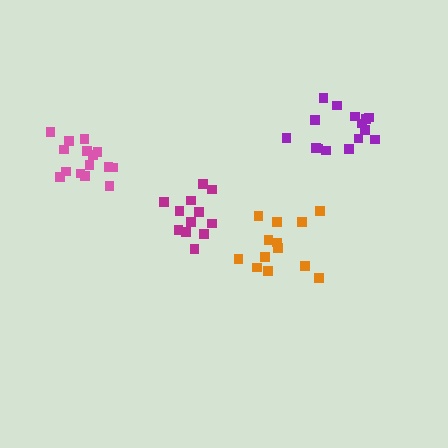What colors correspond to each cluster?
The clusters are colored: orange, magenta, purple, pink.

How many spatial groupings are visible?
There are 4 spatial groupings.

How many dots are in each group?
Group 1: 13 dots, Group 2: 12 dots, Group 3: 15 dots, Group 4: 15 dots (55 total).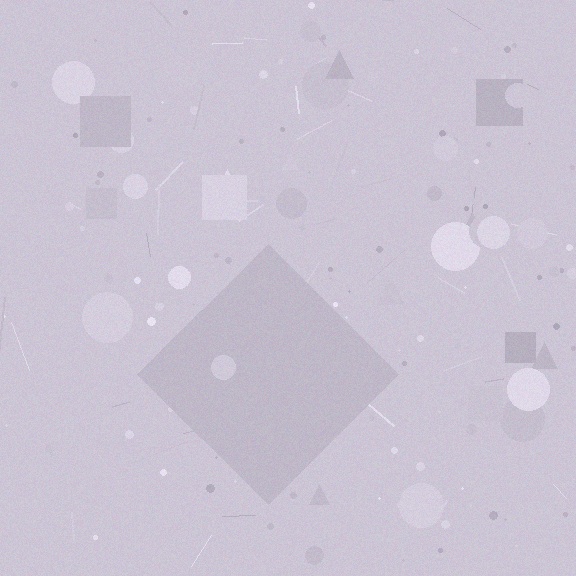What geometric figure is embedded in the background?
A diamond is embedded in the background.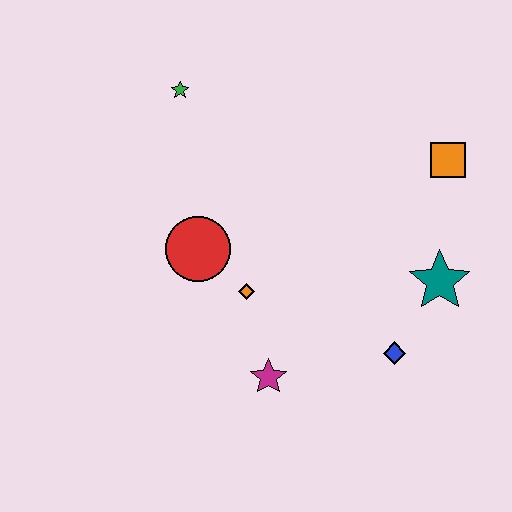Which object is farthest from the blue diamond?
The green star is farthest from the blue diamond.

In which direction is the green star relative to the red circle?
The green star is above the red circle.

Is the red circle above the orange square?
No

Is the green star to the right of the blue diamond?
No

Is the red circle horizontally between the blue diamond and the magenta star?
No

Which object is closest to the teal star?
The blue diamond is closest to the teal star.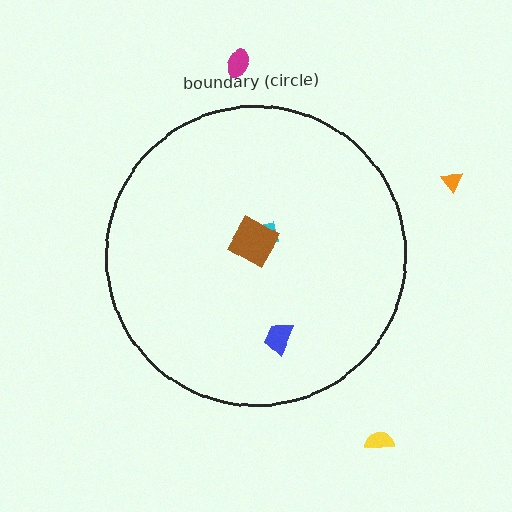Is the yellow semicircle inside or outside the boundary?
Outside.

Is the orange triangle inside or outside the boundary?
Outside.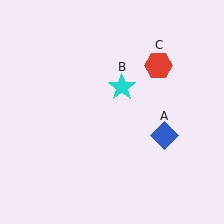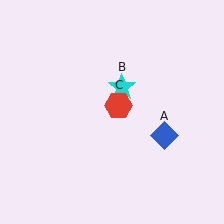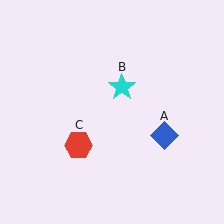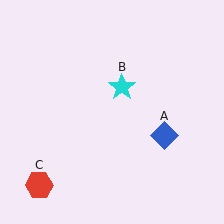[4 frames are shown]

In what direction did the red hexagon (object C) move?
The red hexagon (object C) moved down and to the left.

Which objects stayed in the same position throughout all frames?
Blue diamond (object A) and cyan star (object B) remained stationary.